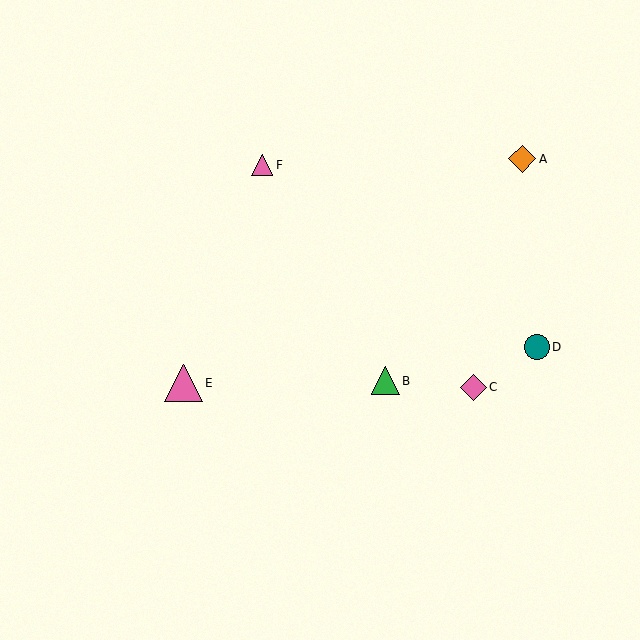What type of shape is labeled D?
Shape D is a teal circle.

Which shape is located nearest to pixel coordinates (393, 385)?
The green triangle (labeled B) at (385, 381) is nearest to that location.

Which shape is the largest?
The pink triangle (labeled E) is the largest.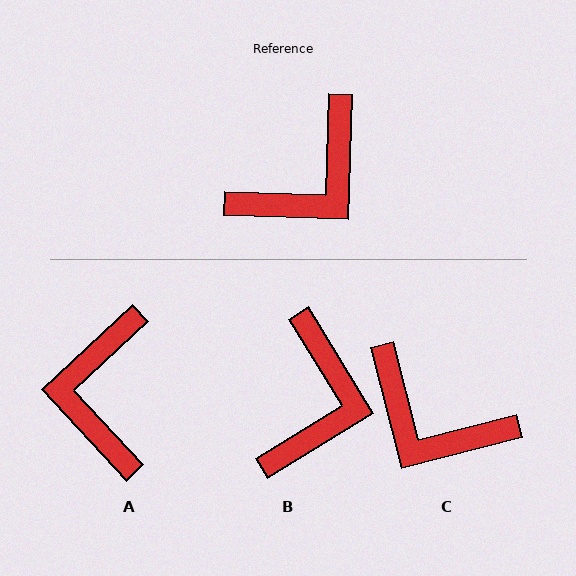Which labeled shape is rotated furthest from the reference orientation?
A, about 135 degrees away.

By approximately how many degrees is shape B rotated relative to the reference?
Approximately 34 degrees counter-clockwise.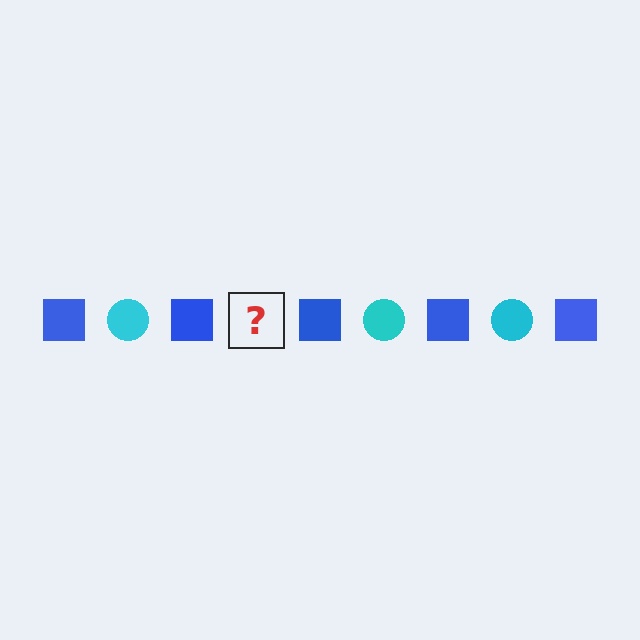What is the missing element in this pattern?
The missing element is a cyan circle.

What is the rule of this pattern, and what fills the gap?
The rule is that the pattern alternates between blue square and cyan circle. The gap should be filled with a cyan circle.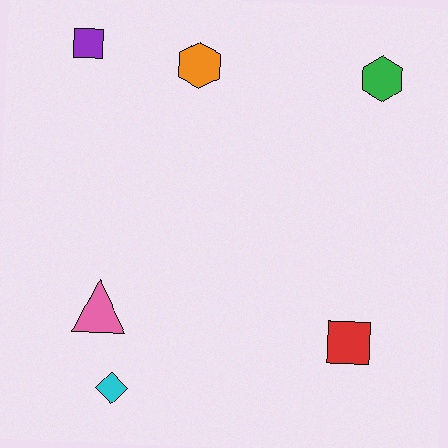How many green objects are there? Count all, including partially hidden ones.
There is 1 green object.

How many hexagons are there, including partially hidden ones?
There are 2 hexagons.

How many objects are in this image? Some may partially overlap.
There are 6 objects.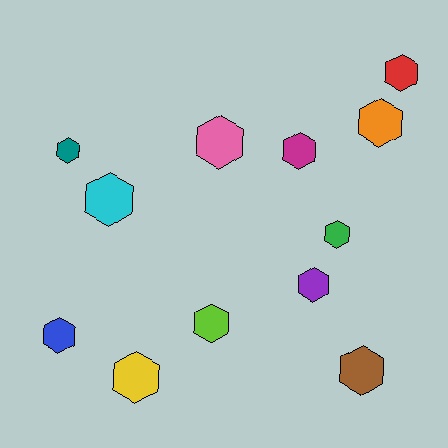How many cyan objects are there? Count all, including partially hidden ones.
There is 1 cyan object.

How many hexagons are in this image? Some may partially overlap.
There are 12 hexagons.